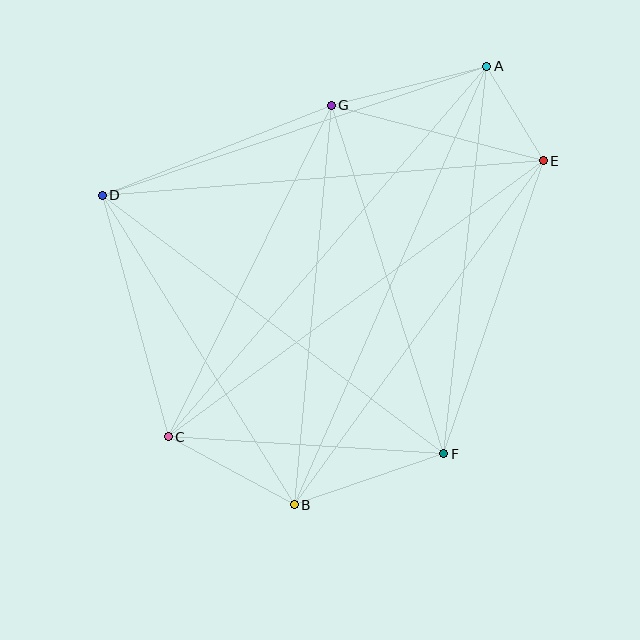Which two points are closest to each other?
Points A and E are closest to each other.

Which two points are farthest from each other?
Points A and C are farthest from each other.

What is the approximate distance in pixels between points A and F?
The distance between A and F is approximately 390 pixels.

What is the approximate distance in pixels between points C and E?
The distance between C and E is approximately 466 pixels.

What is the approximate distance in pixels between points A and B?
The distance between A and B is approximately 479 pixels.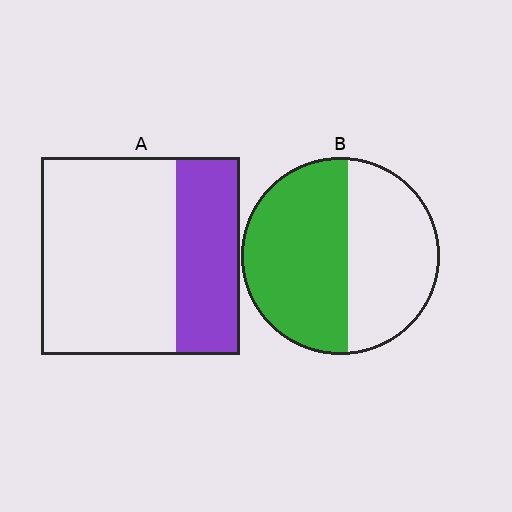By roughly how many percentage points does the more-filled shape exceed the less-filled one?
By roughly 25 percentage points (B over A).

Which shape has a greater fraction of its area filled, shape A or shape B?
Shape B.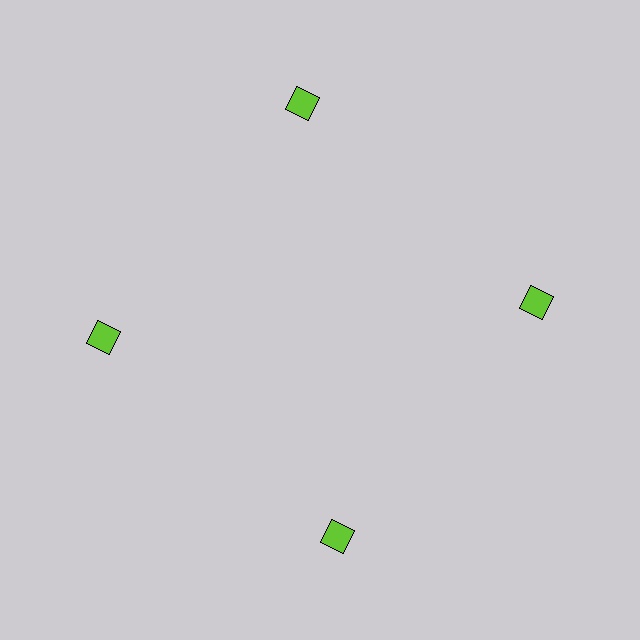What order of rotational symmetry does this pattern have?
This pattern has 4-fold rotational symmetry.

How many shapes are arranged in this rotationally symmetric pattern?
There are 4 shapes, arranged in 4 groups of 1.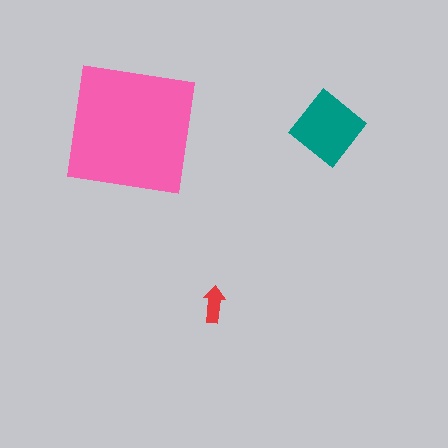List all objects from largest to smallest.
The pink square, the teal diamond, the red arrow.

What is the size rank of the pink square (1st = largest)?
1st.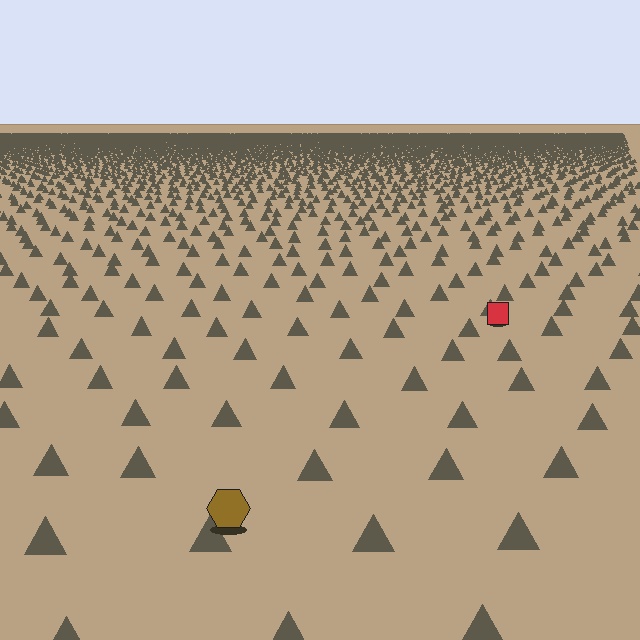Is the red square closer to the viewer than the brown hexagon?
No. The brown hexagon is closer — you can tell from the texture gradient: the ground texture is coarser near it.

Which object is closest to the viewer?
The brown hexagon is closest. The texture marks near it are larger and more spread out.